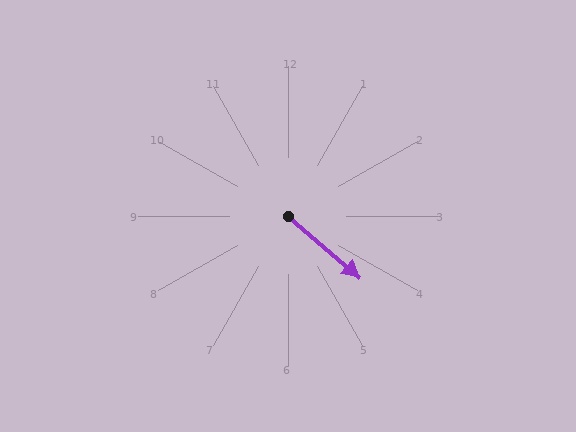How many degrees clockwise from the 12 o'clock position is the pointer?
Approximately 131 degrees.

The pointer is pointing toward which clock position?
Roughly 4 o'clock.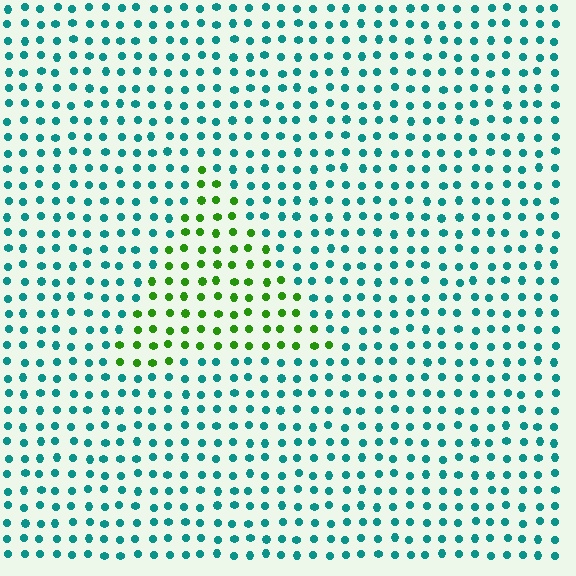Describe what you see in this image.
The image is filled with small teal elements in a uniform arrangement. A triangle-shaped region is visible where the elements are tinted to a slightly different hue, forming a subtle color boundary.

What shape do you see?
I see a triangle.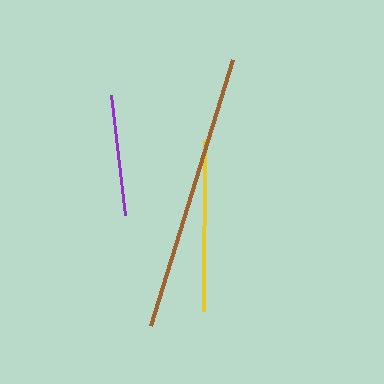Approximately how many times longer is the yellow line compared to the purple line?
The yellow line is approximately 1.4 times the length of the purple line.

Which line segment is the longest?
The brown line is the longest at approximately 278 pixels.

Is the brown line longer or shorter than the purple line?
The brown line is longer than the purple line.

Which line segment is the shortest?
The purple line is the shortest at approximately 121 pixels.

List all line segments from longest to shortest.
From longest to shortest: brown, yellow, purple.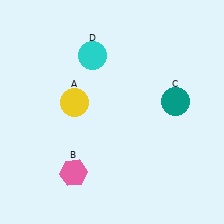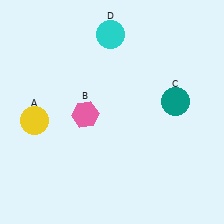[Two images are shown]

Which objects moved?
The objects that moved are: the yellow circle (A), the pink hexagon (B), the cyan circle (D).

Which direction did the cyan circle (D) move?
The cyan circle (D) moved up.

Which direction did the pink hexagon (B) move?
The pink hexagon (B) moved up.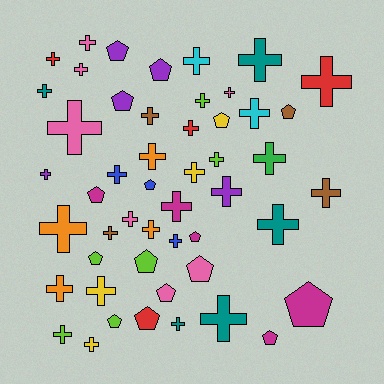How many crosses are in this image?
There are 34 crosses.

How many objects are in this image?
There are 50 objects.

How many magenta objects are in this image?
There are 5 magenta objects.